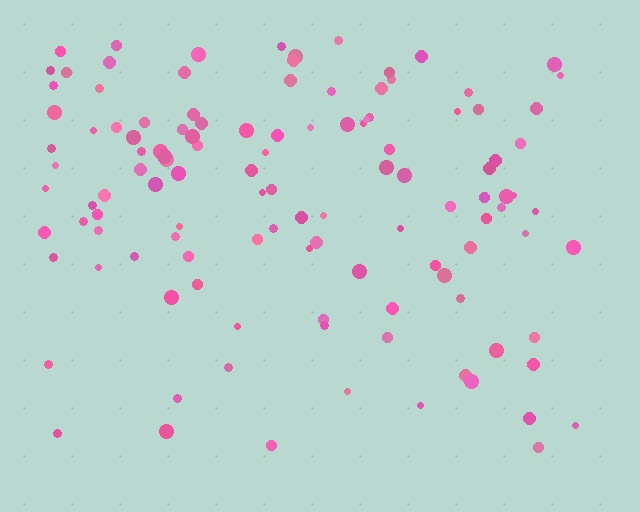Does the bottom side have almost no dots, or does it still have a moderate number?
Still a moderate number, just noticeably fewer than the top.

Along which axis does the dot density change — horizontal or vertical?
Vertical.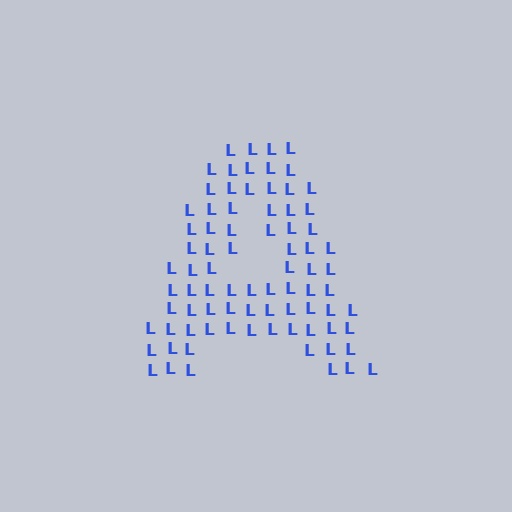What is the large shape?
The large shape is the letter A.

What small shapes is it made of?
It is made of small letter L's.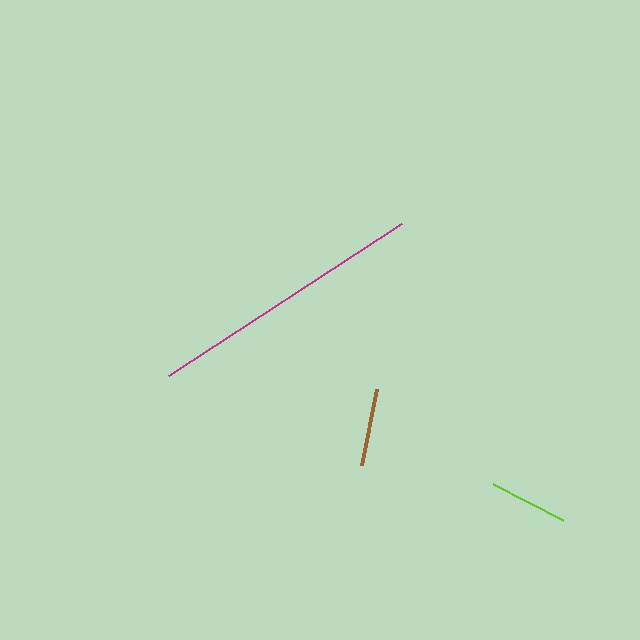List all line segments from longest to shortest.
From longest to shortest: magenta, lime, brown.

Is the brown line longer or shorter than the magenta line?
The magenta line is longer than the brown line.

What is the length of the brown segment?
The brown segment is approximately 78 pixels long.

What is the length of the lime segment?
The lime segment is approximately 79 pixels long.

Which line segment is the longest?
The magenta line is the longest at approximately 278 pixels.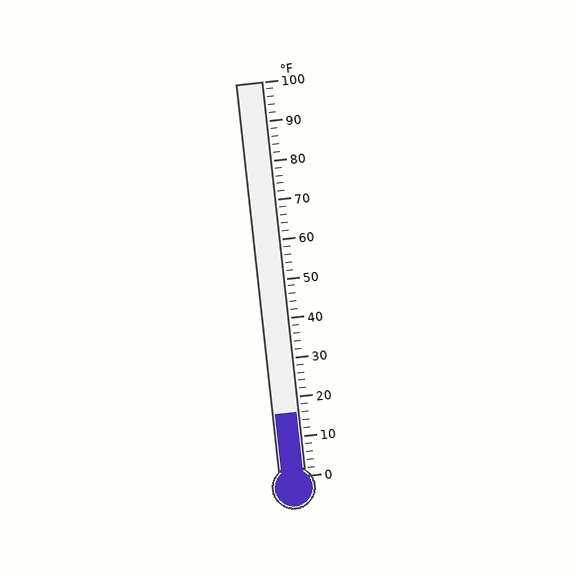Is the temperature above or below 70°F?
The temperature is below 70°F.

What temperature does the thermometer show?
The thermometer shows approximately 16°F.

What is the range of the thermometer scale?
The thermometer scale ranges from 0°F to 100°F.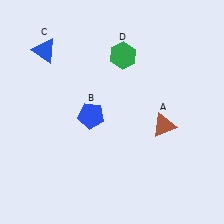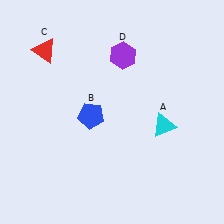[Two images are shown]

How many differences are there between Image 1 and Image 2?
There are 3 differences between the two images.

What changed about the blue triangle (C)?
In Image 1, C is blue. In Image 2, it changed to red.